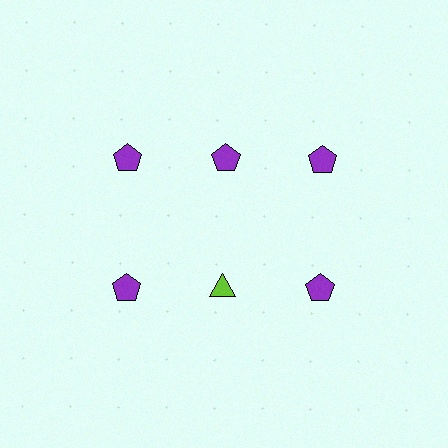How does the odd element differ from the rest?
It differs in both color (lime instead of purple) and shape (triangle instead of pentagon).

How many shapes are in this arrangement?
There are 6 shapes arranged in a grid pattern.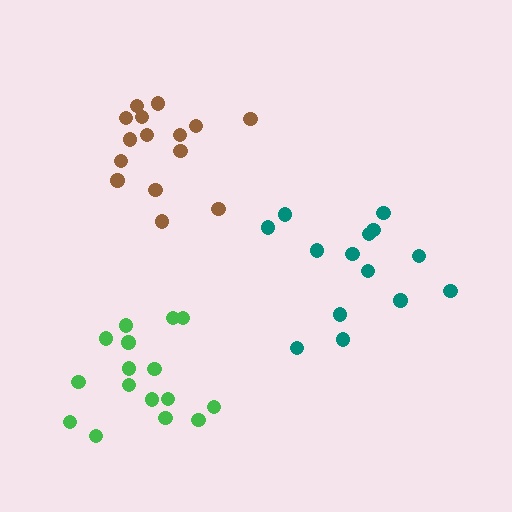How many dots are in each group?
Group 1: 14 dots, Group 2: 16 dots, Group 3: 15 dots (45 total).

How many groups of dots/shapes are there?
There are 3 groups.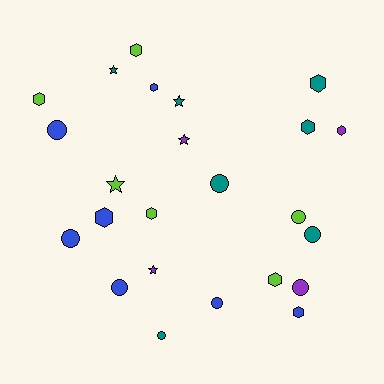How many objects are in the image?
There are 24 objects.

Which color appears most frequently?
Blue, with 7 objects.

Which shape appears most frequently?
Hexagon, with 10 objects.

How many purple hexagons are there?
There is 1 purple hexagon.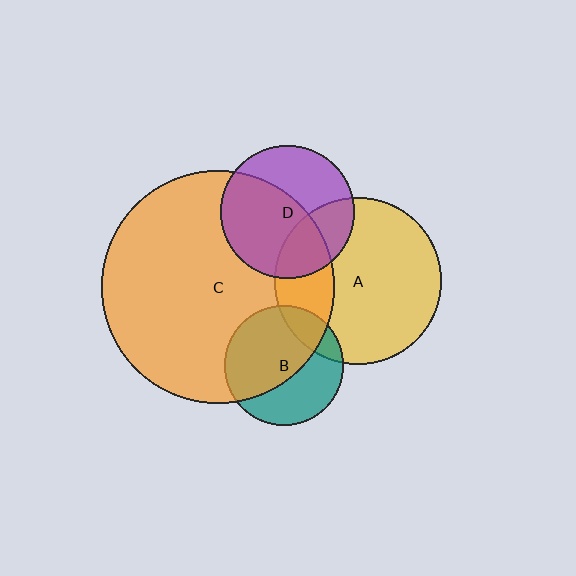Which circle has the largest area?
Circle C (orange).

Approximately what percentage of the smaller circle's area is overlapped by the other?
Approximately 60%.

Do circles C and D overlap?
Yes.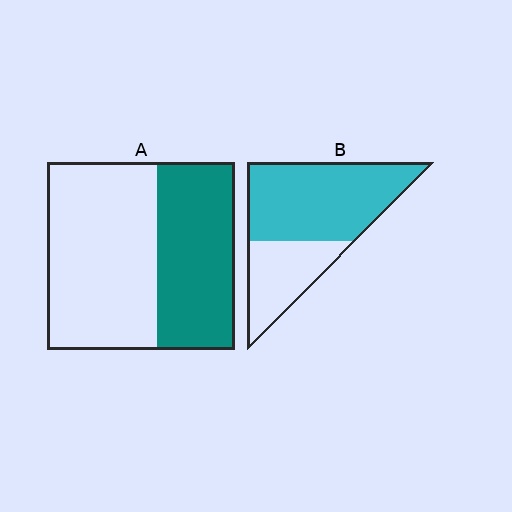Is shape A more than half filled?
No.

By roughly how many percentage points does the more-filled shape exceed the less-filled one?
By roughly 25 percentage points (B over A).